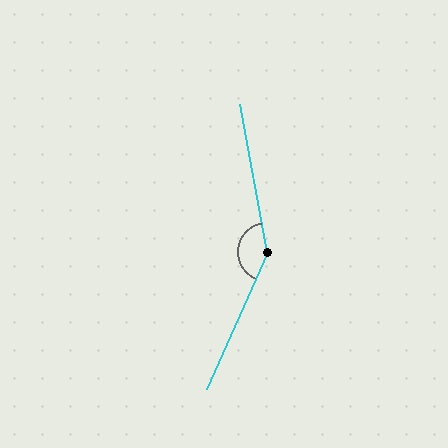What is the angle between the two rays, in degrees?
Approximately 146 degrees.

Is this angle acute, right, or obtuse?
It is obtuse.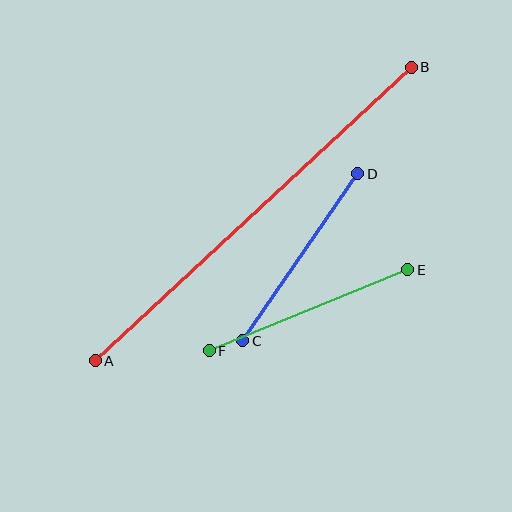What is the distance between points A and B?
The distance is approximately 431 pixels.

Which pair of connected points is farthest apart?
Points A and B are farthest apart.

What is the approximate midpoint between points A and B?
The midpoint is at approximately (253, 214) pixels.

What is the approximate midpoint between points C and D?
The midpoint is at approximately (300, 257) pixels.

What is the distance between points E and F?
The distance is approximately 214 pixels.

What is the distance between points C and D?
The distance is approximately 203 pixels.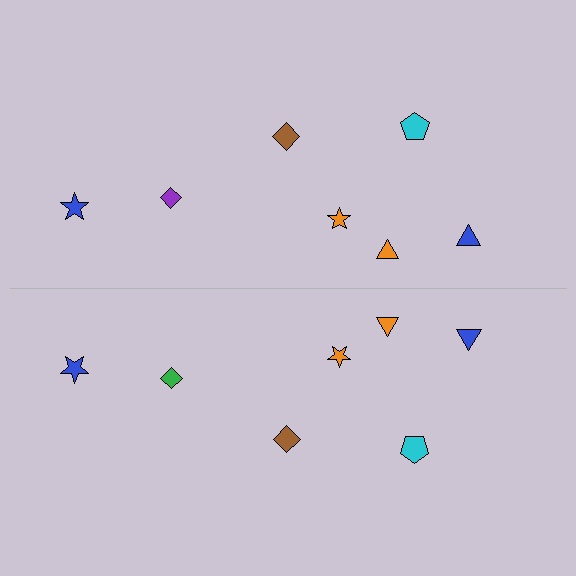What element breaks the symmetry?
The green diamond on the bottom side breaks the symmetry — its mirror counterpart is purple.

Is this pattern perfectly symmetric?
No, the pattern is not perfectly symmetric. The green diamond on the bottom side breaks the symmetry — its mirror counterpart is purple.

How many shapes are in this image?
There are 14 shapes in this image.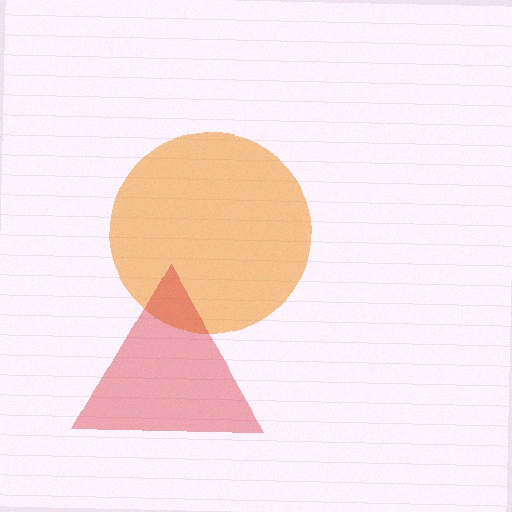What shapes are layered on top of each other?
The layered shapes are: an orange circle, a red triangle.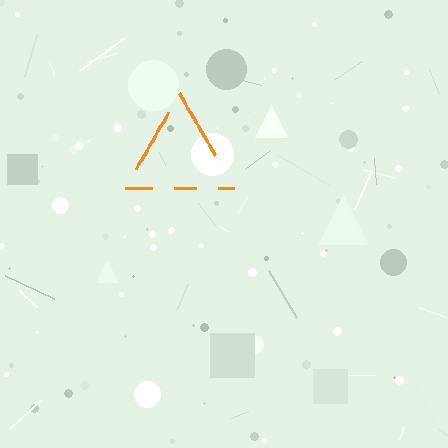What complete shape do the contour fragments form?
The contour fragments form a triangle.